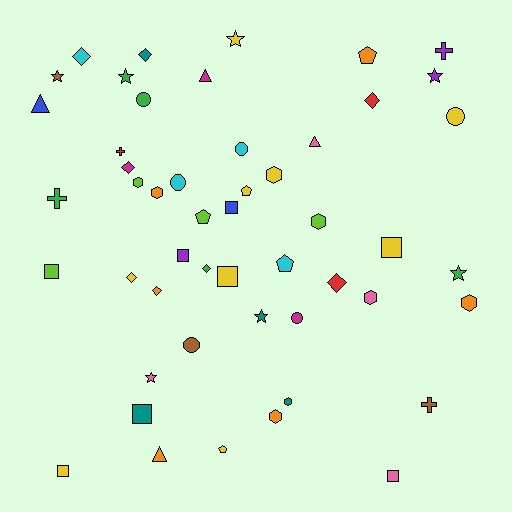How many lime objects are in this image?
There are 4 lime objects.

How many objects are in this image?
There are 50 objects.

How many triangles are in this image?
There are 4 triangles.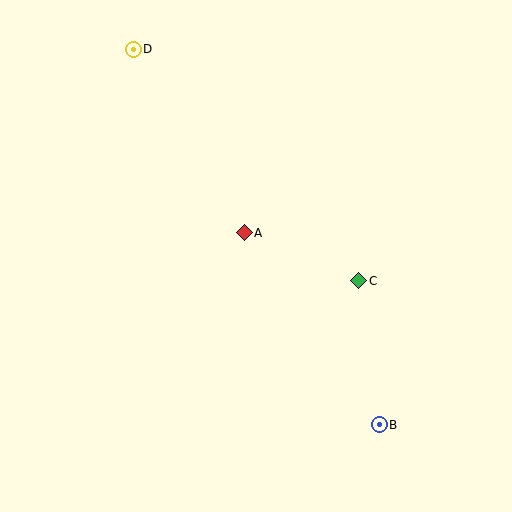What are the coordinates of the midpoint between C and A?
The midpoint between C and A is at (302, 257).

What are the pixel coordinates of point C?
Point C is at (359, 281).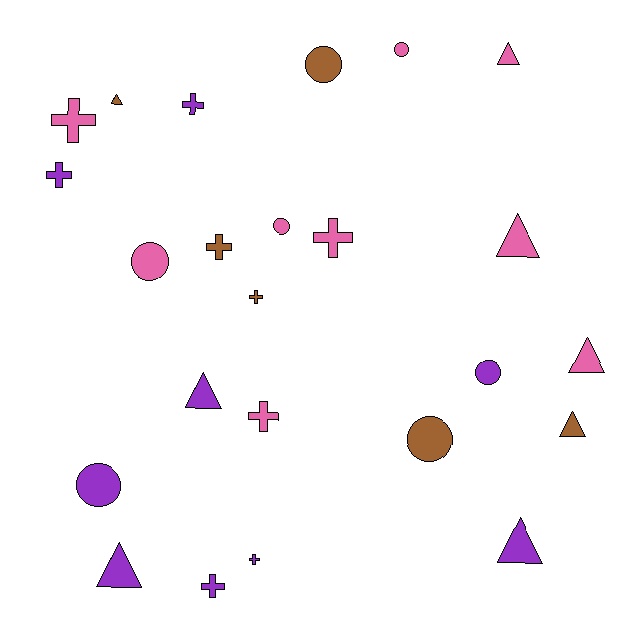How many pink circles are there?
There are 3 pink circles.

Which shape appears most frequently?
Cross, with 9 objects.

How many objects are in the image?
There are 24 objects.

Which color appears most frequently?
Pink, with 9 objects.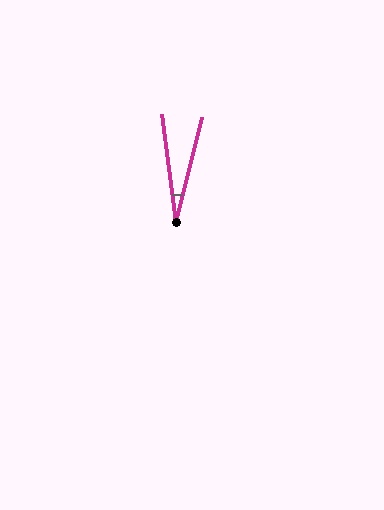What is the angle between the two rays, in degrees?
Approximately 21 degrees.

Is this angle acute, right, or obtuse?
It is acute.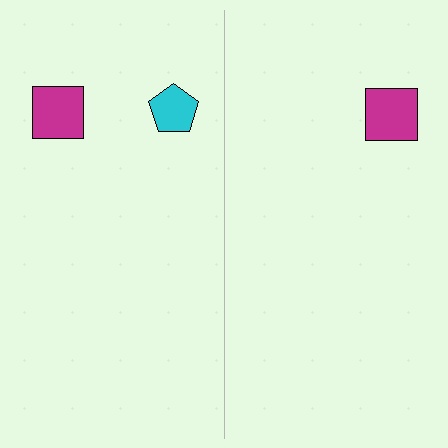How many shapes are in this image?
There are 3 shapes in this image.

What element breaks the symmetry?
A cyan pentagon is missing from the right side.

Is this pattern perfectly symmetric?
No, the pattern is not perfectly symmetric. A cyan pentagon is missing from the right side.